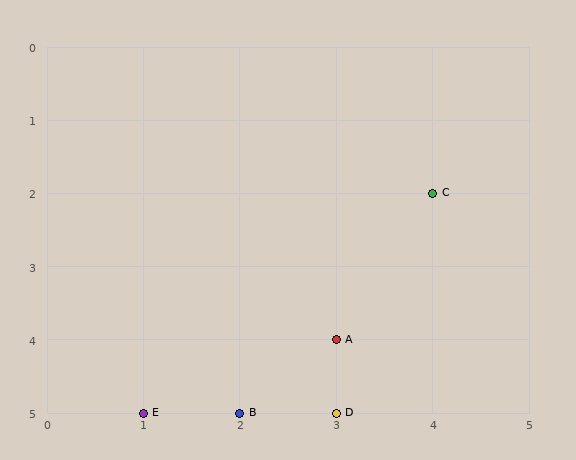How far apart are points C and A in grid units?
Points C and A are 1 column and 2 rows apart (about 2.2 grid units diagonally).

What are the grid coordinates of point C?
Point C is at grid coordinates (4, 2).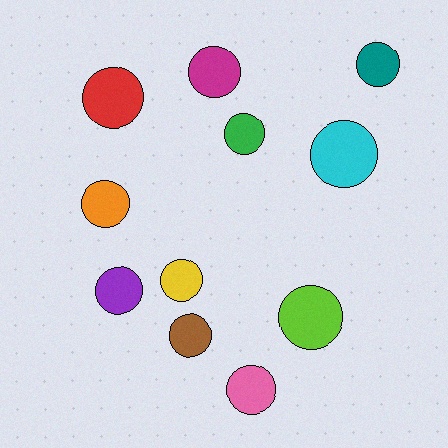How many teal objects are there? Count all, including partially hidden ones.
There is 1 teal object.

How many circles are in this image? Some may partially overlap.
There are 11 circles.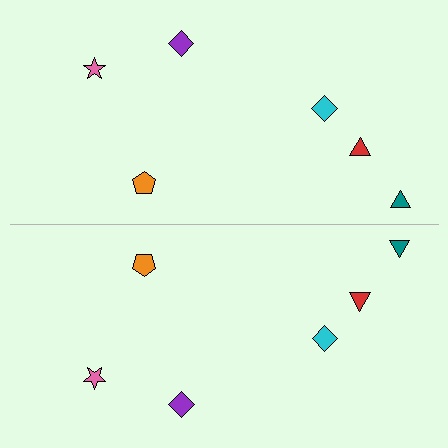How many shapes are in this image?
There are 12 shapes in this image.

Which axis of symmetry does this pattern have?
The pattern has a horizontal axis of symmetry running through the center of the image.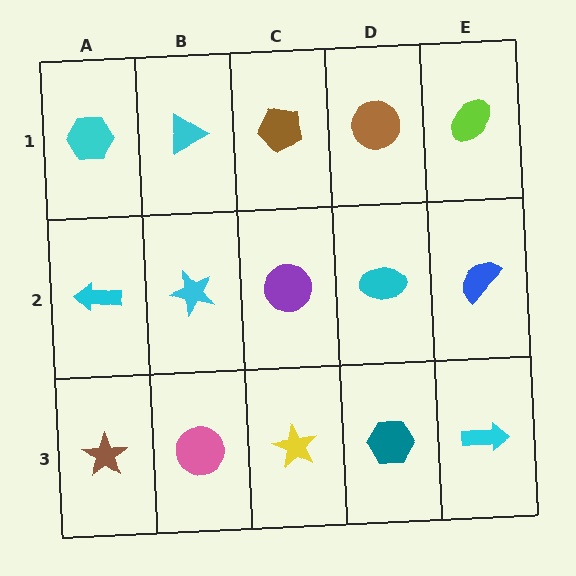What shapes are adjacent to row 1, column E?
A blue semicircle (row 2, column E), a brown circle (row 1, column D).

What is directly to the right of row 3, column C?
A teal hexagon.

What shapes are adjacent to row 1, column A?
A cyan arrow (row 2, column A), a cyan triangle (row 1, column B).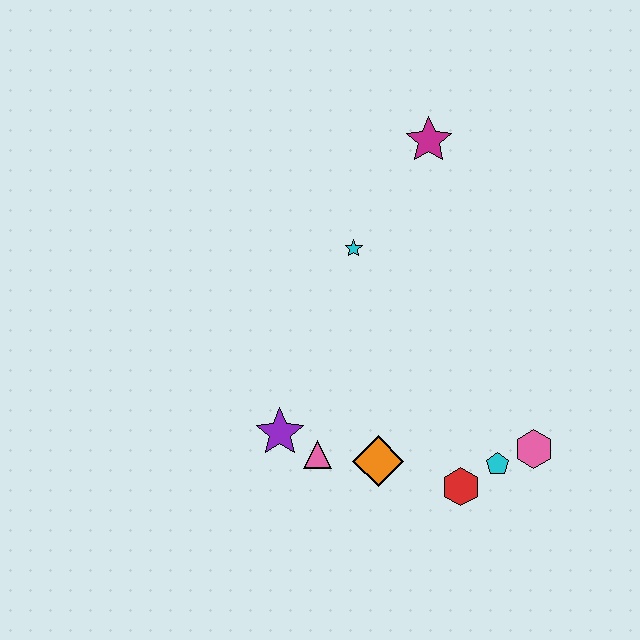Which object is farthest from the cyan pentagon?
The magenta star is farthest from the cyan pentagon.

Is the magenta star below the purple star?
No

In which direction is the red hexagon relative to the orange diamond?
The red hexagon is to the right of the orange diamond.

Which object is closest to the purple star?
The pink triangle is closest to the purple star.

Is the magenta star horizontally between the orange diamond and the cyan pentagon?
Yes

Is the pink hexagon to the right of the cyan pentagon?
Yes